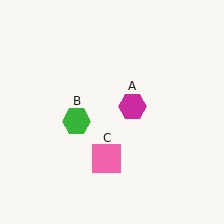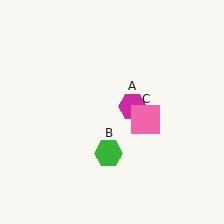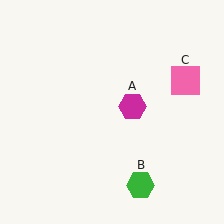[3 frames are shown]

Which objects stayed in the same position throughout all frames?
Magenta hexagon (object A) remained stationary.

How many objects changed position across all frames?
2 objects changed position: green hexagon (object B), pink square (object C).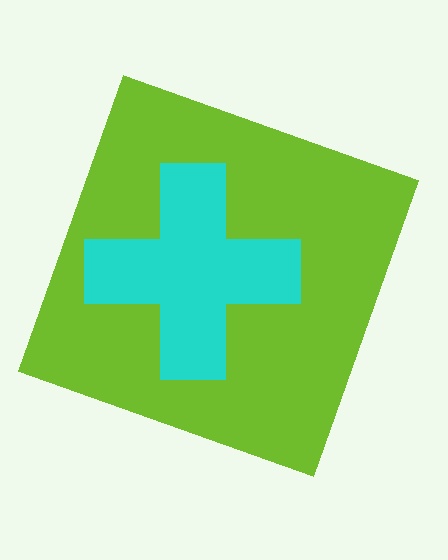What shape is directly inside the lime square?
The cyan cross.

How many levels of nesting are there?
2.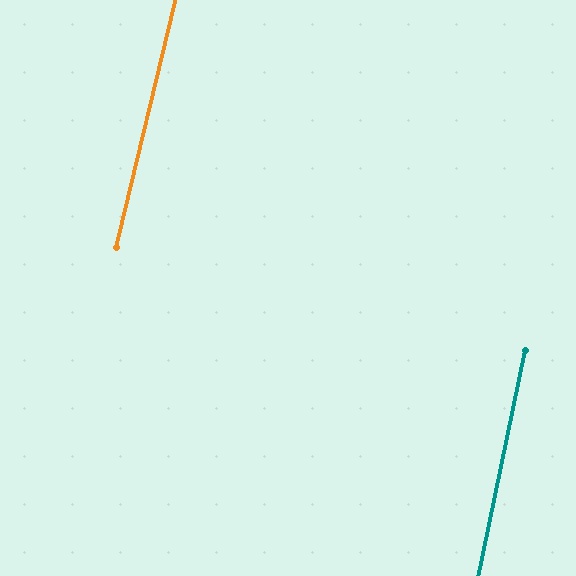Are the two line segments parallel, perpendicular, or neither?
Parallel — their directions differ by only 1.7°.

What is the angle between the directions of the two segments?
Approximately 2 degrees.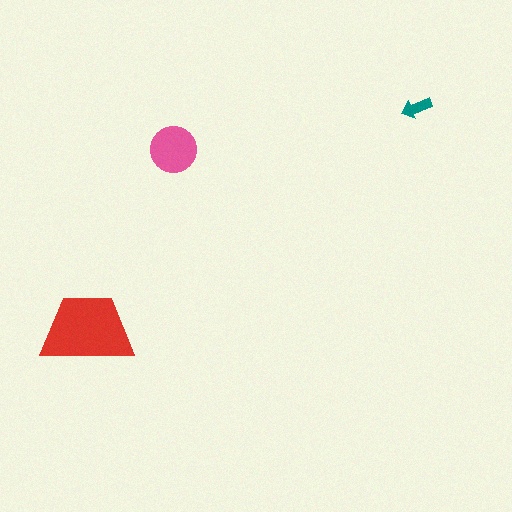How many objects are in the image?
There are 3 objects in the image.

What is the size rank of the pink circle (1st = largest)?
2nd.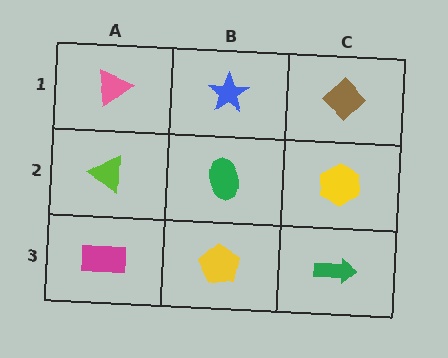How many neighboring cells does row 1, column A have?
2.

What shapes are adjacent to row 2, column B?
A blue star (row 1, column B), a yellow pentagon (row 3, column B), a lime triangle (row 2, column A), a yellow hexagon (row 2, column C).